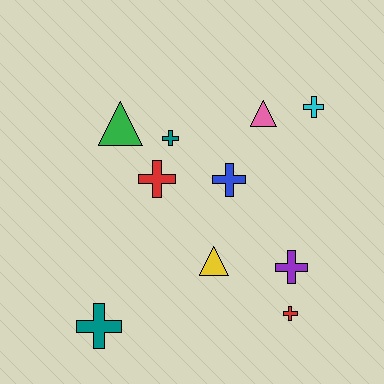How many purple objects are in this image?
There is 1 purple object.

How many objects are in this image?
There are 10 objects.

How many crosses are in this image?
There are 7 crosses.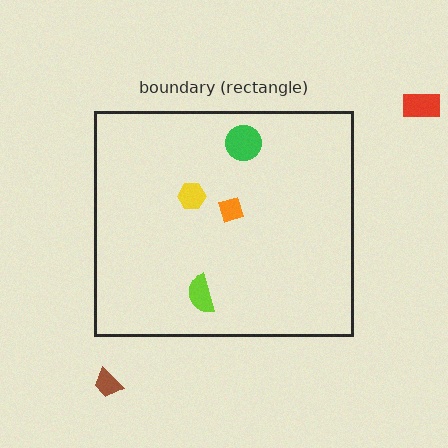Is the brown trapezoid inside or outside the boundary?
Outside.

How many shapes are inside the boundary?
4 inside, 2 outside.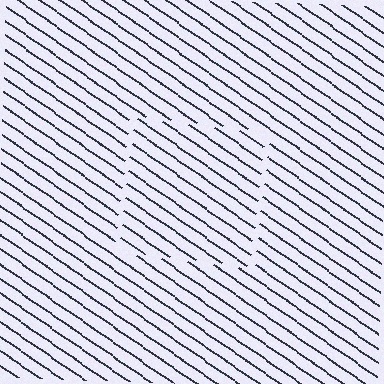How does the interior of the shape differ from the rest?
The interior of the shape contains the same grating, shifted by half a period — the contour is defined by the phase discontinuity where line-ends from the inner and outer gratings abut.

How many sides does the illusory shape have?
4 sides — the line-ends trace a square.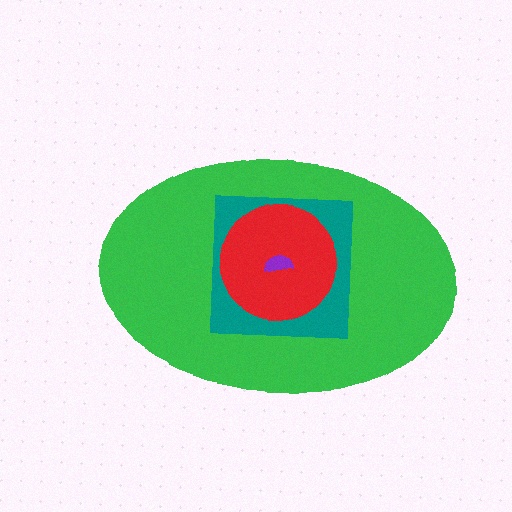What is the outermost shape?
The green ellipse.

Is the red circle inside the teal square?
Yes.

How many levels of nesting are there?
4.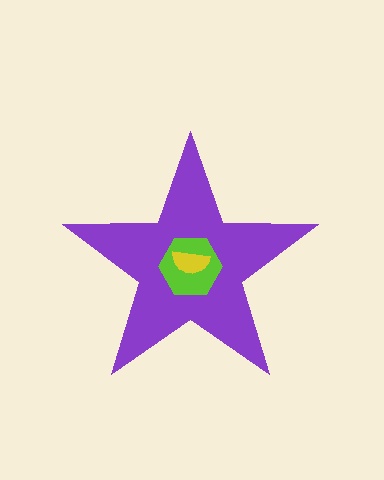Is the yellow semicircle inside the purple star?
Yes.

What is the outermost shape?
The purple star.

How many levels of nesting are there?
3.